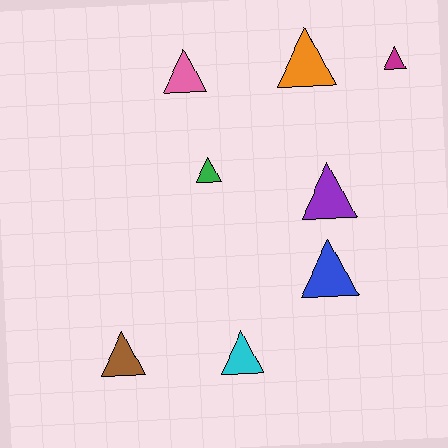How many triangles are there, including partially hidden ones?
There are 8 triangles.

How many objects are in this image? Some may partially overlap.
There are 8 objects.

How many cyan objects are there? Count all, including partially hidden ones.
There is 1 cyan object.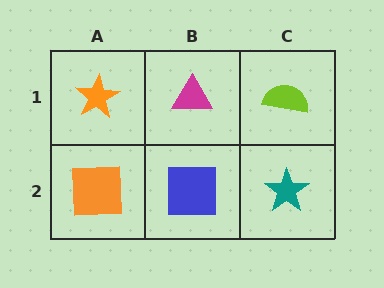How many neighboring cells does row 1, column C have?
2.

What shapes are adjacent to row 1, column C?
A teal star (row 2, column C), a magenta triangle (row 1, column B).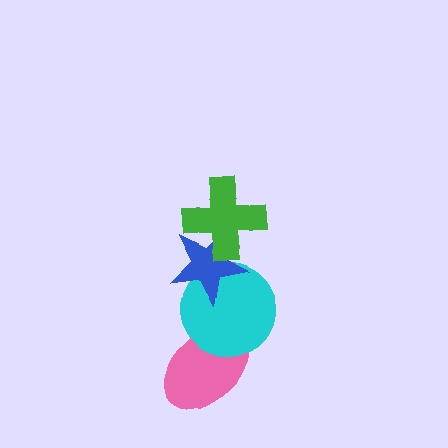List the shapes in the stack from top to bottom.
From top to bottom: the green cross, the blue star, the cyan circle, the pink ellipse.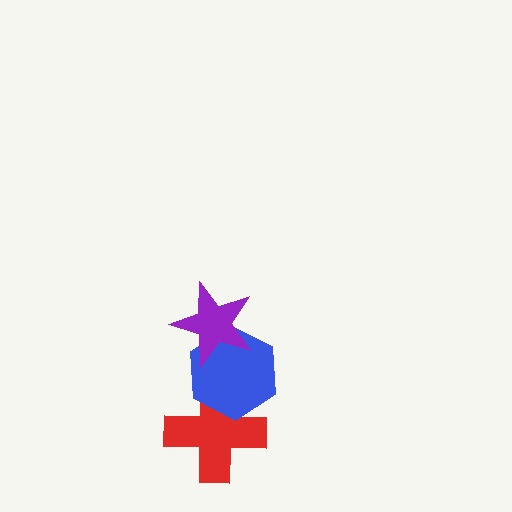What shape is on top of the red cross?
The blue hexagon is on top of the red cross.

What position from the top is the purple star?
The purple star is 1st from the top.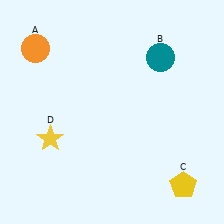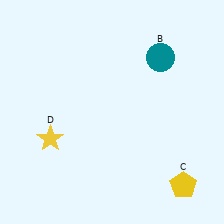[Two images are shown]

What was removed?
The orange circle (A) was removed in Image 2.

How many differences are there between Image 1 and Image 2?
There is 1 difference between the two images.